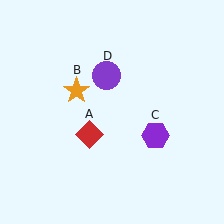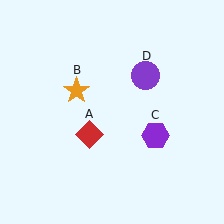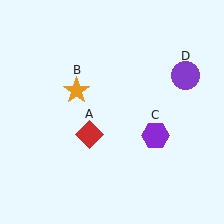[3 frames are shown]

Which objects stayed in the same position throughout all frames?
Red diamond (object A) and orange star (object B) and purple hexagon (object C) remained stationary.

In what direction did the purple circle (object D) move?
The purple circle (object D) moved right.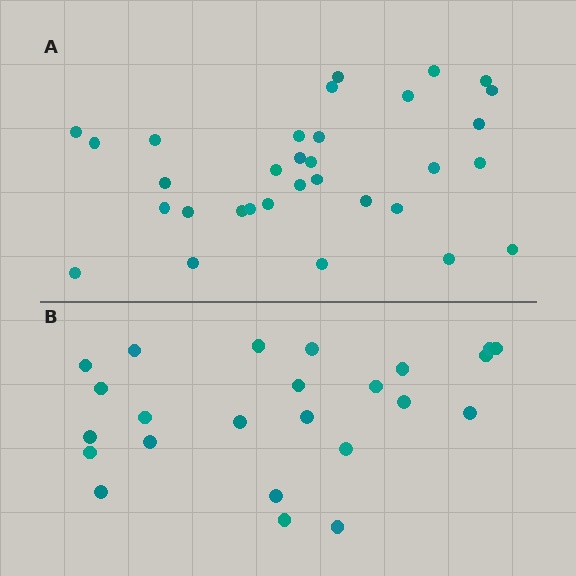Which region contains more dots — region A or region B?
Region A (the top region) has more dots.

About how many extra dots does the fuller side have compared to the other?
Region A has roughly 8 or so more dots than region B.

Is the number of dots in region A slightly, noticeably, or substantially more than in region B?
Region A has noticeably more, but not dramatically so. The ratio is roughly 1.3 to 1.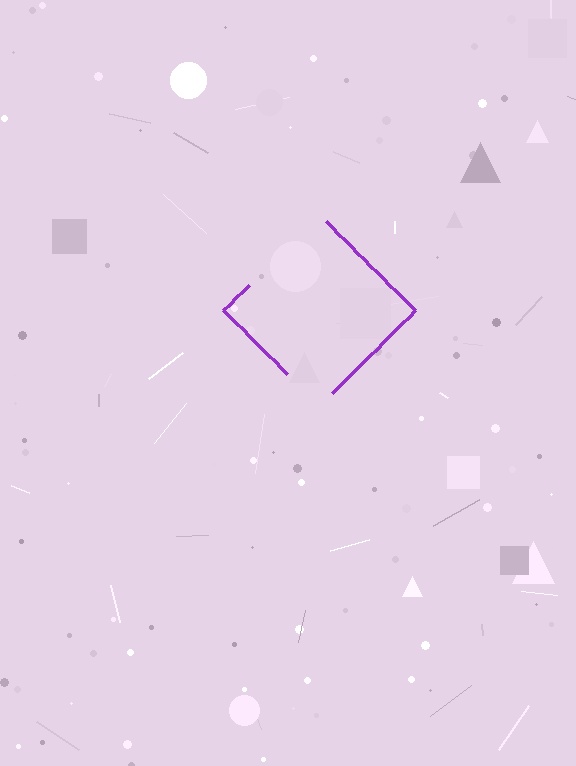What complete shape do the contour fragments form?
The contour fragments form a diamond.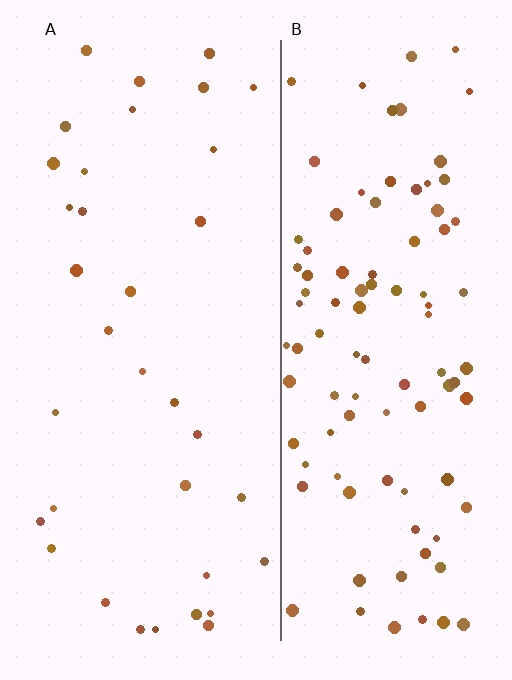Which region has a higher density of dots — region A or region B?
B (the right).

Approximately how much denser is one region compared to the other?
Approximately 2.9× — region B over region A.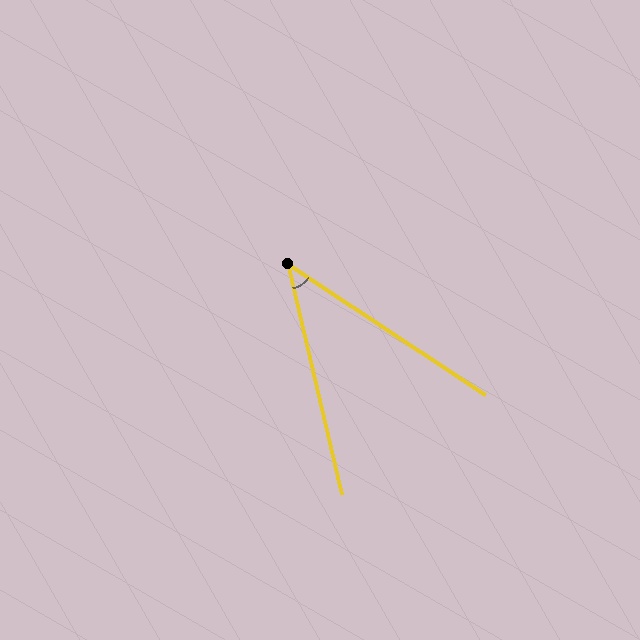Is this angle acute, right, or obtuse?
It is acute.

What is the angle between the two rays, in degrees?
Approximately 43 degrees.